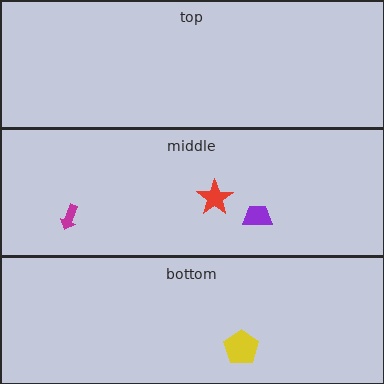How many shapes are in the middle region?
3.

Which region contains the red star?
The middle region.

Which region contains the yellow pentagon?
The bottom region.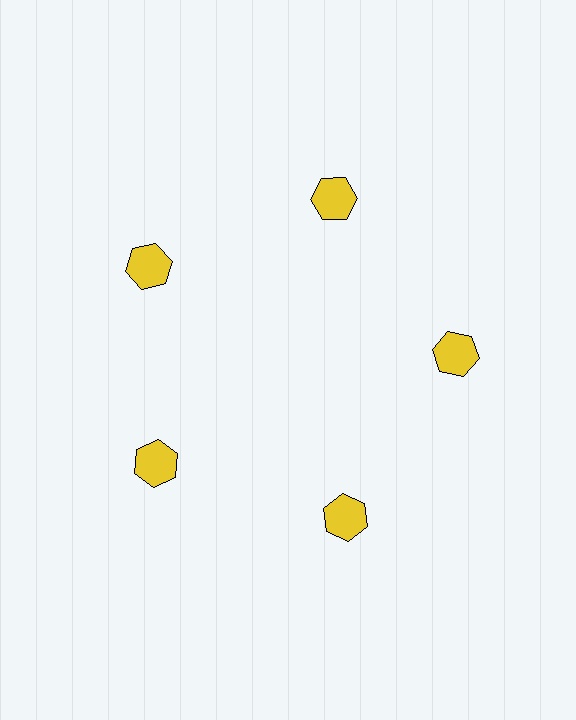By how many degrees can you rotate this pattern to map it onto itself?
The pattern maps onto itself every 72 degrees of rotation.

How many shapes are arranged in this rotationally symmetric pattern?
There are 5 shapes, arranged in 5 groups of 1.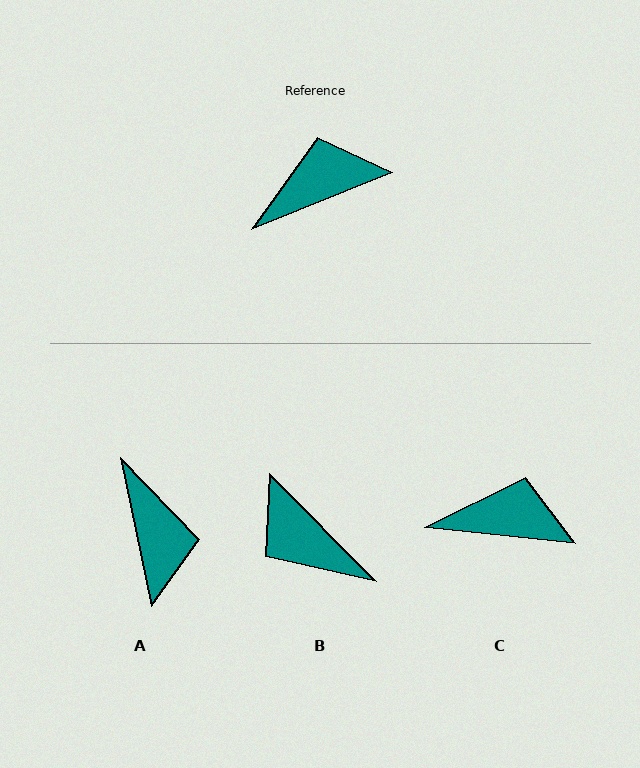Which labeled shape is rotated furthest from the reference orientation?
B, about 113 degrees away.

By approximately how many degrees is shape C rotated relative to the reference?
Approximately 28 degrees clockwise.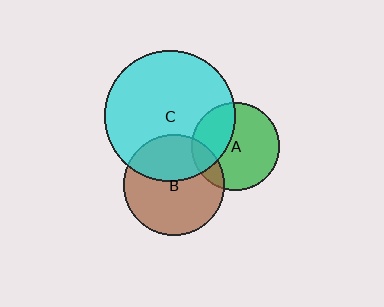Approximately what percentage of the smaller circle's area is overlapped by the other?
Approximately 15%.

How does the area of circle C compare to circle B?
Approximately 1.7 times.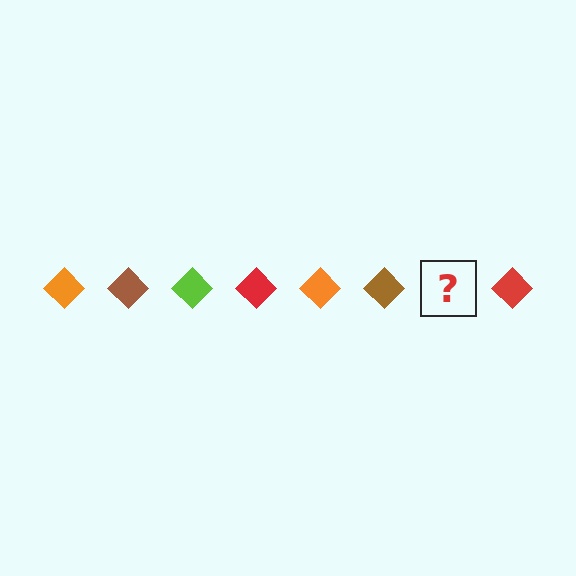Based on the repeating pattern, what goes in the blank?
The blank should be a lime diamond.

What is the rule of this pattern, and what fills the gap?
The rule is that the pattern cycles through orange, brown, lime, red diamonds. The gap should be filled with a lime diamond.